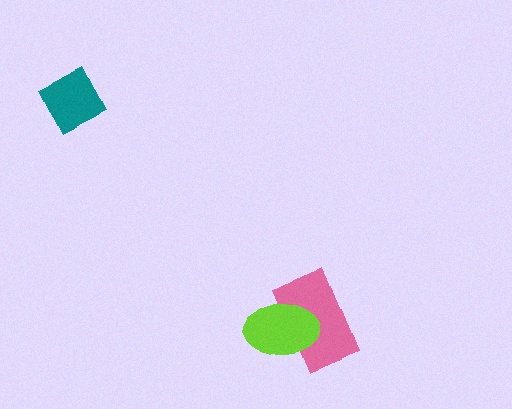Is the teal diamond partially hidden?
No, no other shape covers it.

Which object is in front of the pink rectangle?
The lime ellipse is in front of the pink rectangle.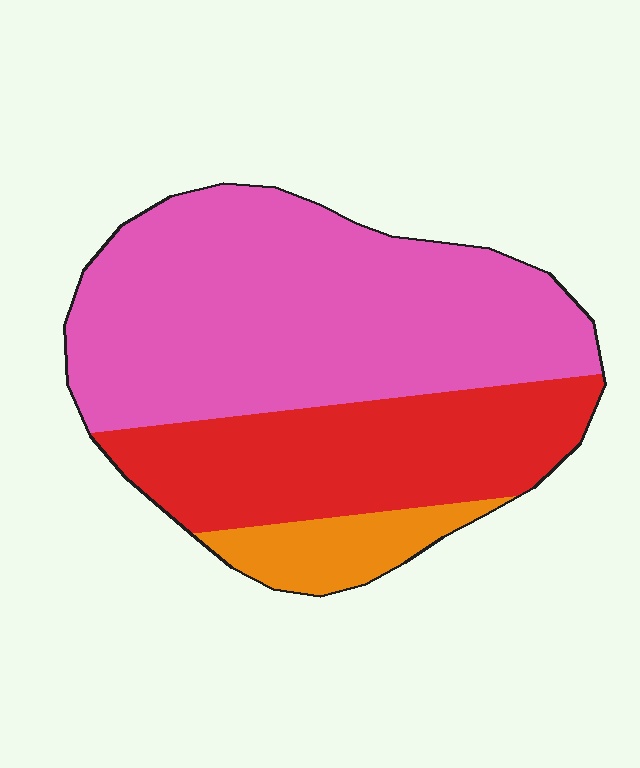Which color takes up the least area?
Orange, at roughly 10%.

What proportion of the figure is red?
Red covers about 30% of the figure.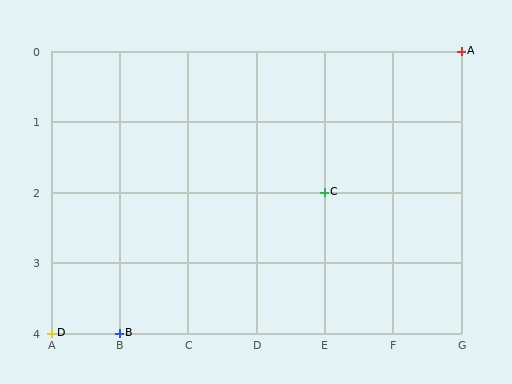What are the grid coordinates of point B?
Point B is at grid coordinates (B, 4).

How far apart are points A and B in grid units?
Points A and B are 5 columns and 4 rows apart (about 6.4 grid units diagonally).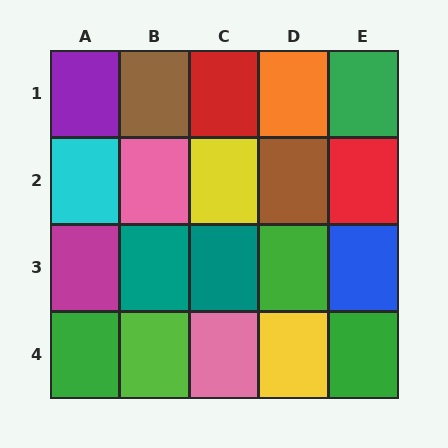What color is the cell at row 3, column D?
Green.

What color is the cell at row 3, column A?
Magenta.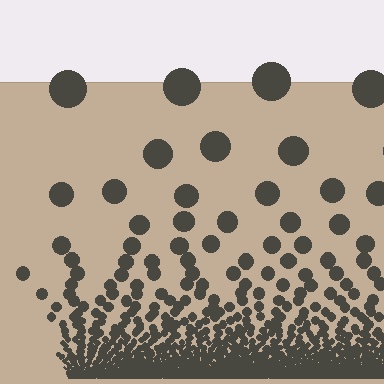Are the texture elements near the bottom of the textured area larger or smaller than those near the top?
Smaller. The gradient is inverted — elements near the bottom are smaller and denser.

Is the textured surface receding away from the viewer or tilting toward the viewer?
The surface appears to tilt toward the viewer. Texture elements get larger and sparser toward the top.